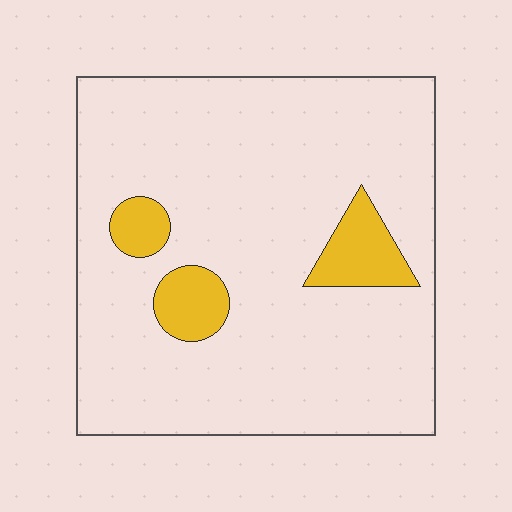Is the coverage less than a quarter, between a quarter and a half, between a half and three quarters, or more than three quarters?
Less than a quarter.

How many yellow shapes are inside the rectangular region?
3.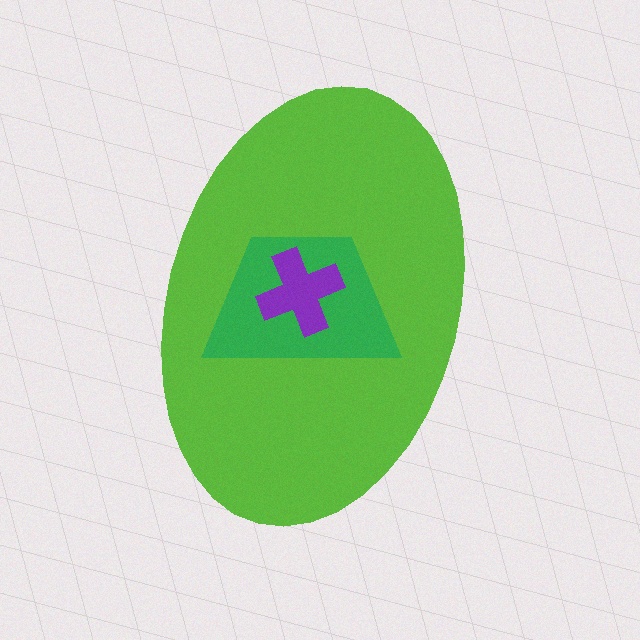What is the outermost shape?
The lime ellipse.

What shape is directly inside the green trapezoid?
The purple cross.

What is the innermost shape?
The purple cross.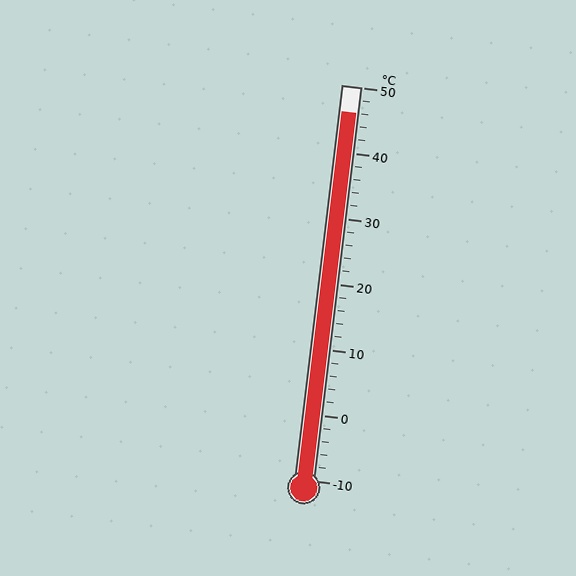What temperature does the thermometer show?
The thermometer shows approximately 46°C.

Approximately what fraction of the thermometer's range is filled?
The thermometer is filled to approximately 95% of its range.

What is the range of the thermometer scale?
The thermometer scale ranges from -10°C to 50°C.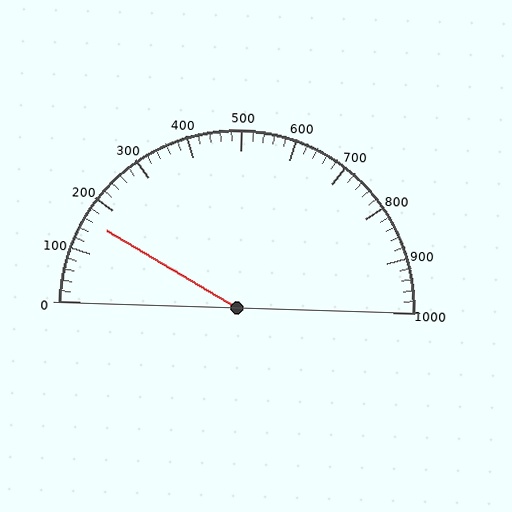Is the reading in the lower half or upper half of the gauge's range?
The reading is in the lower half of the range (0 to 1000).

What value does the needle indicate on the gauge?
The needle indicates approximately 160.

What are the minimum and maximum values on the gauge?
The gauge ranges from 0 to 1000.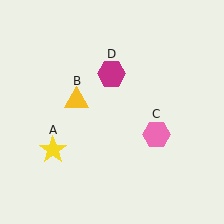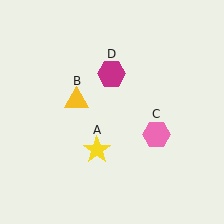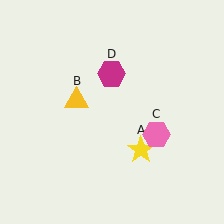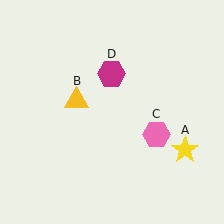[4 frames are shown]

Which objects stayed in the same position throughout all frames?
Yellow triangle (object B) and pink hexagon (object C) and magenta hexagon (object D) remained stationary.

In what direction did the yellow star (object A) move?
The yellow star (object A) moved right.